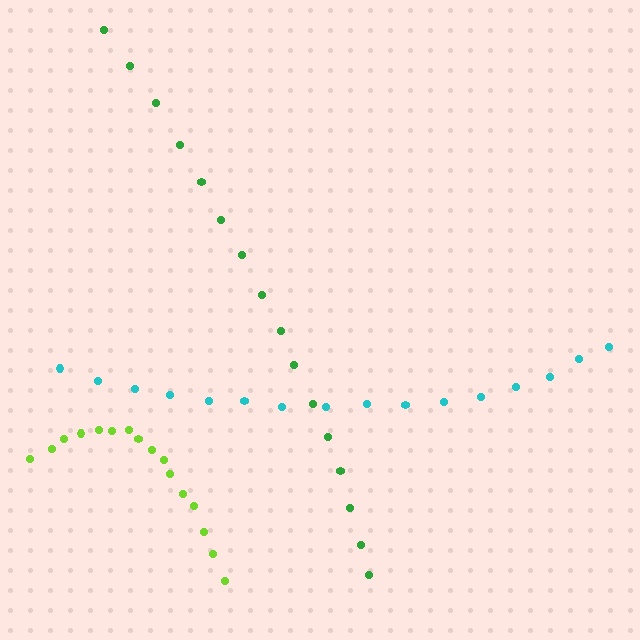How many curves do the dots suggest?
There are 3 distinct paths.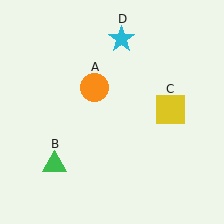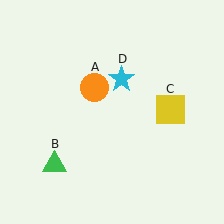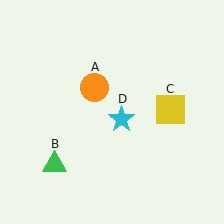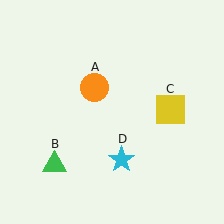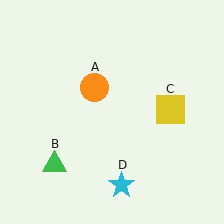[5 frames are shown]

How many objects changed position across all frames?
1 object changed position: cyan star (object D).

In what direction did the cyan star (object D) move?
The cyan star (object D) moved down.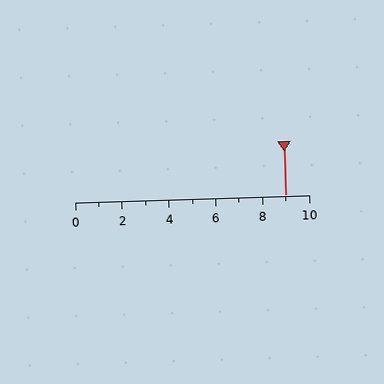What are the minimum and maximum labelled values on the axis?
The axis runs from 0 to 10.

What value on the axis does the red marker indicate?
The marker indicates approximately 9.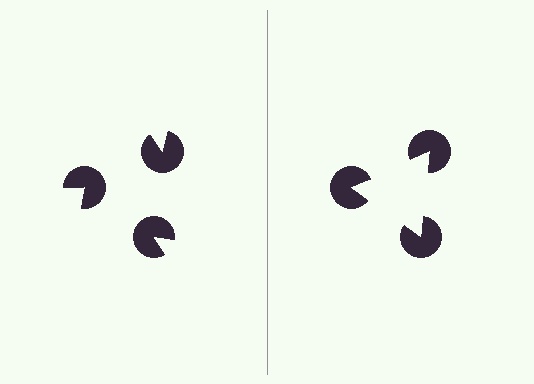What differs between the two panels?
The pac-man discs are positioned identically on both sides; only the wedge orientations differ. On the right they align to a triangle; on the left they are misaligned.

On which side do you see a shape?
An illusory triangle appears on the right side. On the left side the wedge cuts are rotated, so no coherent shape forms.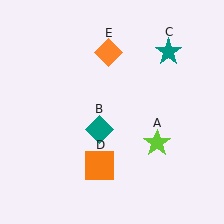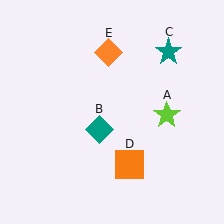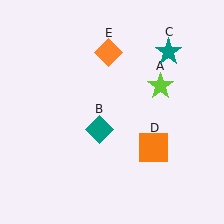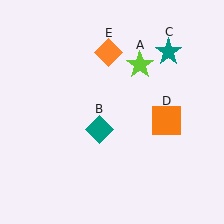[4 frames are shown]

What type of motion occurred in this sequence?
The lime star (object A), orange square (object D) rotated counterclockwise around the center of the scene.